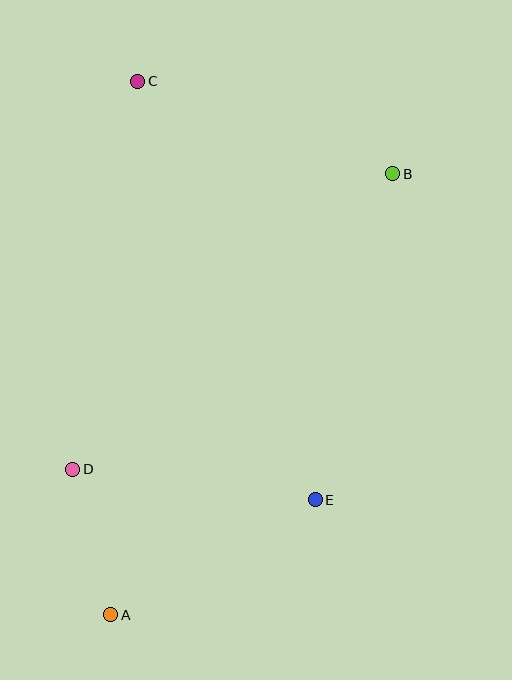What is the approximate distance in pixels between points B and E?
The distance between B and E is approximately 335 pixels.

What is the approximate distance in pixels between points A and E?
The distance between A and E is approximately 235 pixels.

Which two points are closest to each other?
Points A and D are closest to each other.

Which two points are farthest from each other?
Points A and C are farthest from each other.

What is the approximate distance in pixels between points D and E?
The distance between D and E is approximately 245 pixels.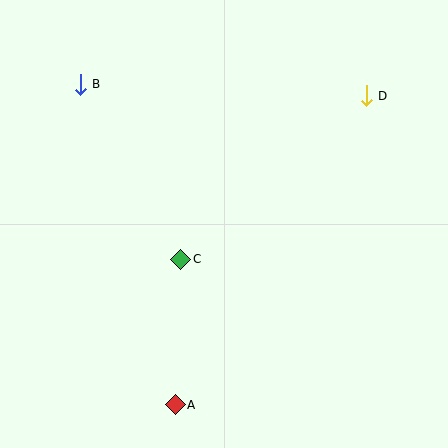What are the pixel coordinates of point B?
Point B is at (80, 84).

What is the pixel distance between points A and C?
The distance between A and C is 146 pixels.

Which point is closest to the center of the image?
Point C at (181, 259) is closest to the center.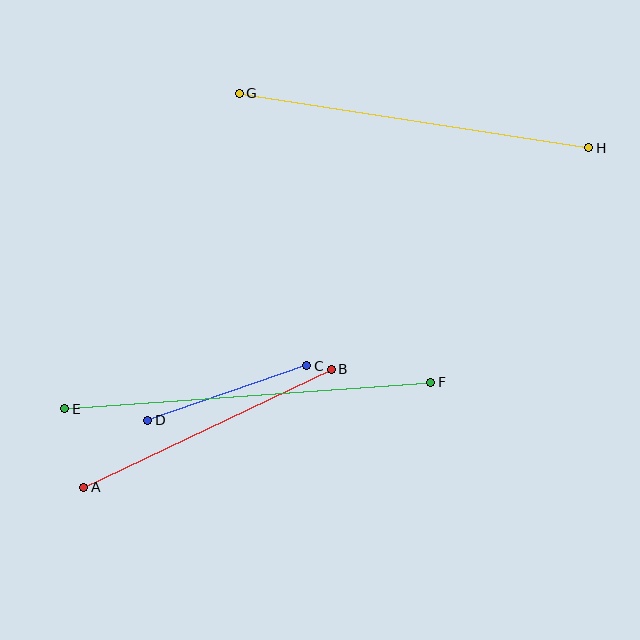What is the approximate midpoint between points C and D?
The midpoint is at approximately (227, 393) pixels.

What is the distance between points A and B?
The distance is approximately 274 pixels.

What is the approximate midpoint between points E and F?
The midpoint is at approximately (248, 395) pixels.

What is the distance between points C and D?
The distance is approximately 168 pixels.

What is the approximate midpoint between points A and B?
The midpoint is at approximately (207, 428) pixels.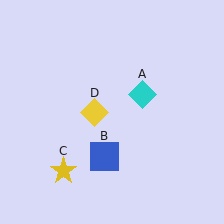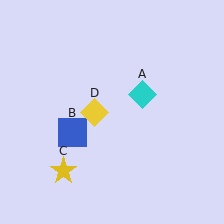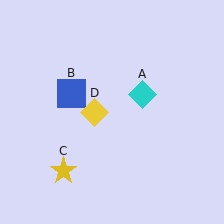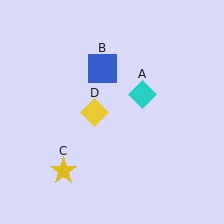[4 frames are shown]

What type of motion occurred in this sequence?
The blue square (object B) rotated clockwise around the center of the scene.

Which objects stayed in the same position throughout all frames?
Cyan diamond (object A) and yellow star (object C) and yellow diamond (object D) remained stationary.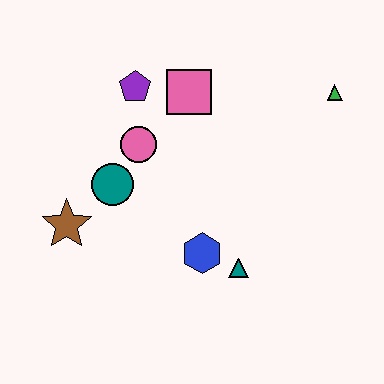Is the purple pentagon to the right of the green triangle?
No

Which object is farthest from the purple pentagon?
The teal triangle is farthest from the purple pentagon.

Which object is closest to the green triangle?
The pink square is closest to the green triangle.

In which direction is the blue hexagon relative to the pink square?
The blue hexagon is below the pink square.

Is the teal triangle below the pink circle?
Yes